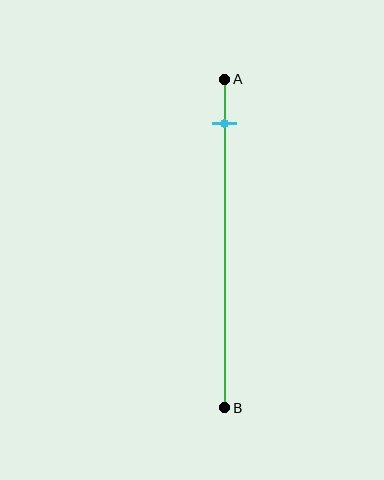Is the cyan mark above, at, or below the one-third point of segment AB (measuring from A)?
The cyan mark is above the one-third point of segment AB.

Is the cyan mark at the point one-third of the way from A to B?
No, the mark is at about 15% from A, not at the 33% one-third point.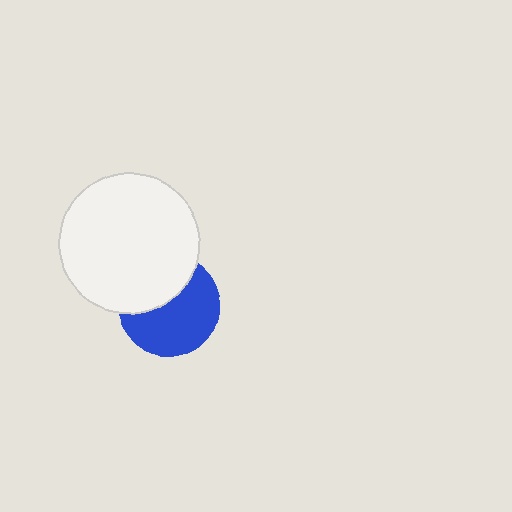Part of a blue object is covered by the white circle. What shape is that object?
It is a circle.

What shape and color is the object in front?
The object in front is a white circle.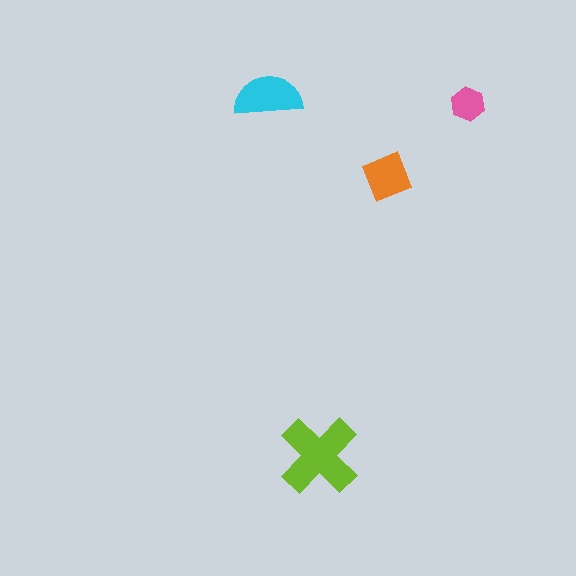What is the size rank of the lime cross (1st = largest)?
1st.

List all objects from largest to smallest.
The lime cross, the cyan semicircle, the orange diamond, the pink hexagon.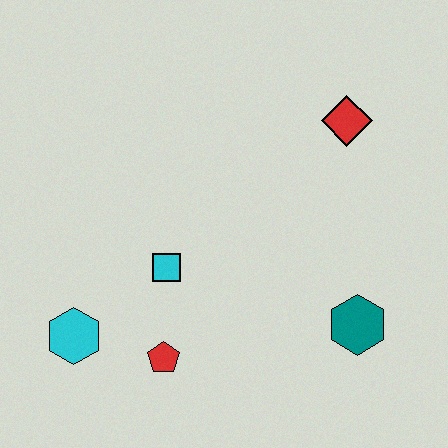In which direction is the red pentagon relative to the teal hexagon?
The red pentagon is to the left of the teal hexagon.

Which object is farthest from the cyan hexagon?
The red diamond is farthest from the cyan hexagon.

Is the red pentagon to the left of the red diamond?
Yes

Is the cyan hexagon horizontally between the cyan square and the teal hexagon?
No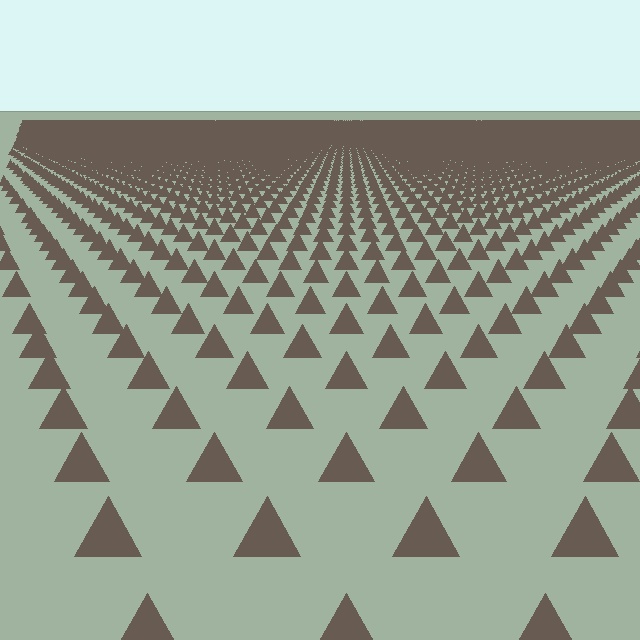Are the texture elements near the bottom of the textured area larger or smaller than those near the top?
Larger. Near the bottom, elements are closer to the viewer and appear at a bigger on-screen size.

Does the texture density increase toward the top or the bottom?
Density increases toward the top.